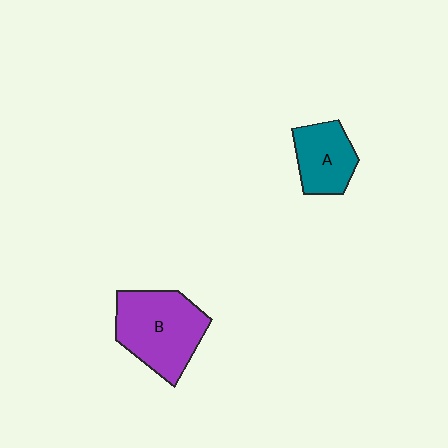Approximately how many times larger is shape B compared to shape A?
Approximately 1.6 times.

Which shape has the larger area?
Shape B (purple).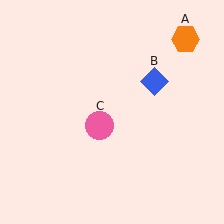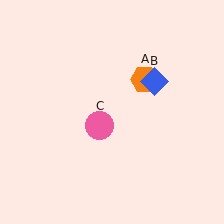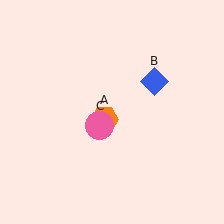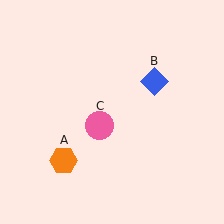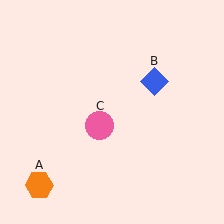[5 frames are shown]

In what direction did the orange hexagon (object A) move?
The orange hexagon (object A) moved down and to the left.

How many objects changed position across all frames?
1 object changed position: orange hexagon (object A).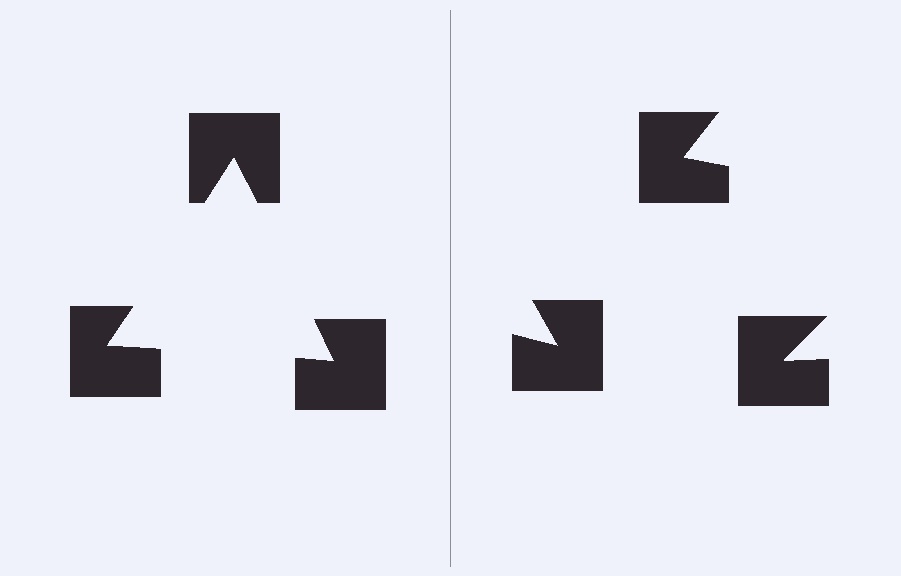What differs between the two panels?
The notched squares are positioned identically on both sides; only the wedge orientations differ. On the left they align to a triangle; on the right they are misaligned.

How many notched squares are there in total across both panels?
6 — 3 on each side.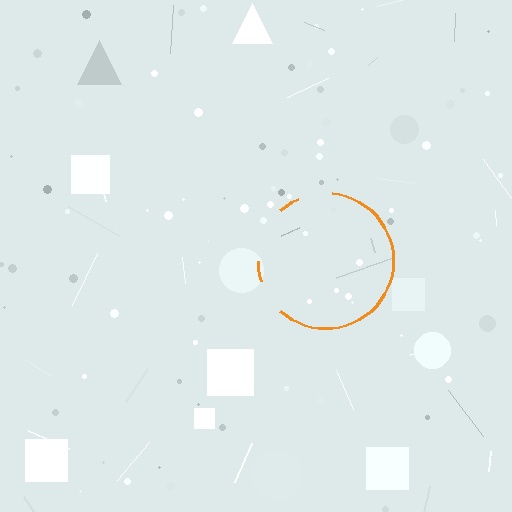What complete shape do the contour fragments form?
The contour fragments form a circle.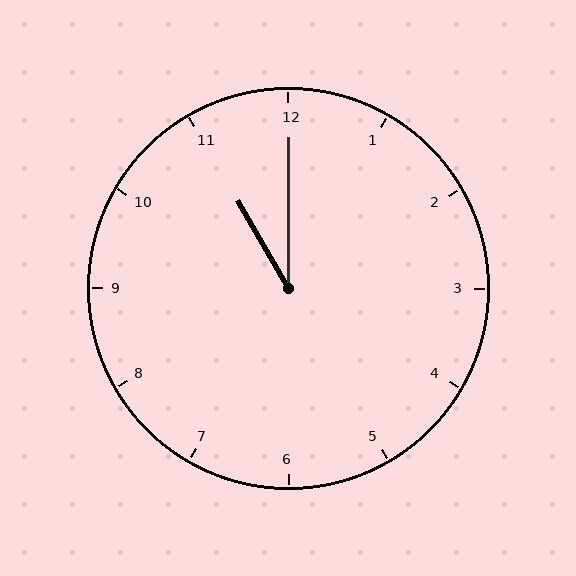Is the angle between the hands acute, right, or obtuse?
It is acute.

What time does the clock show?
11:00.